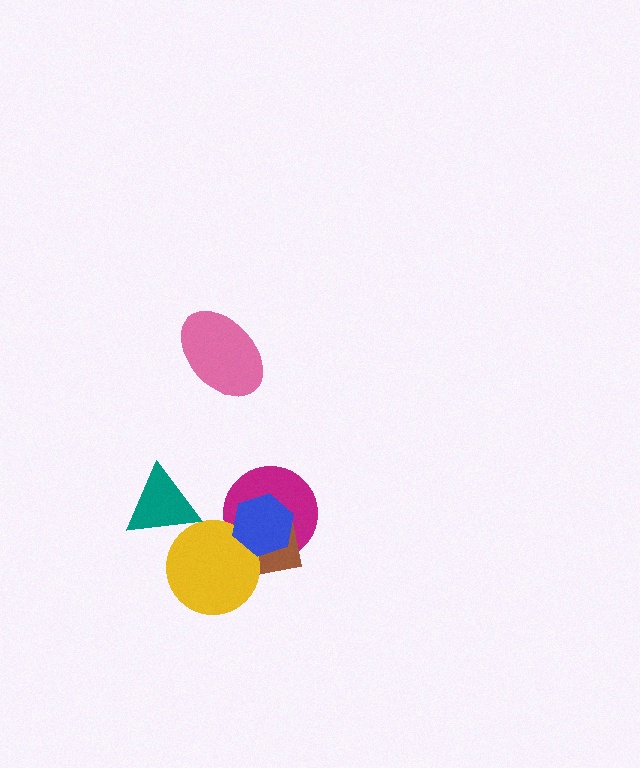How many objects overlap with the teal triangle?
1 object overlaps with the teal triangle.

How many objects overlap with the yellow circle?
4 objects overlap with the yellow circle.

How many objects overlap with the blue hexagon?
3 objects overlap with the blue hexagon.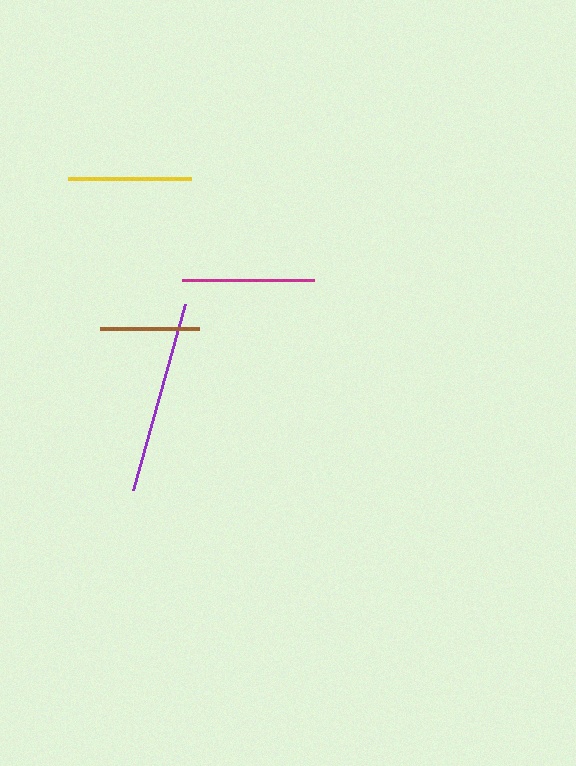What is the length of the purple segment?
The purple segment is approximately 193 pixels long.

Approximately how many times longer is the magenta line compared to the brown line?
The magenta line is approximately 1.3 times the length of the brown line.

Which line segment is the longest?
The purple line is the longest at approximately 193 pixels.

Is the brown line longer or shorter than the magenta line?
The magenta line is longer than the brown line.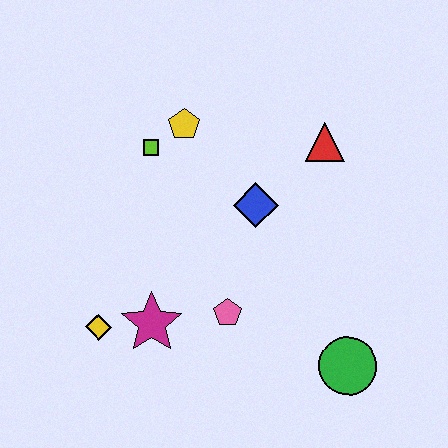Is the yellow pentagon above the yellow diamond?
Yes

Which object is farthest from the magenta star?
The red triangle is farthest from the magenta star.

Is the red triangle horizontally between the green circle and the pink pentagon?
Yes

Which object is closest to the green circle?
The pink pentagon is closest to the green circle.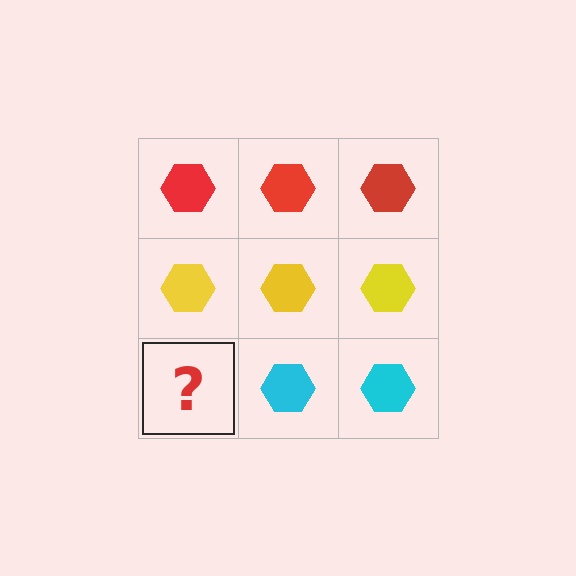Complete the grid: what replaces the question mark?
The question mark should be replaced with a cyan hexagon.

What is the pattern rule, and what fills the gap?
The rule is that each row has a consistent color. The gap should be filled with a cyan hexagon.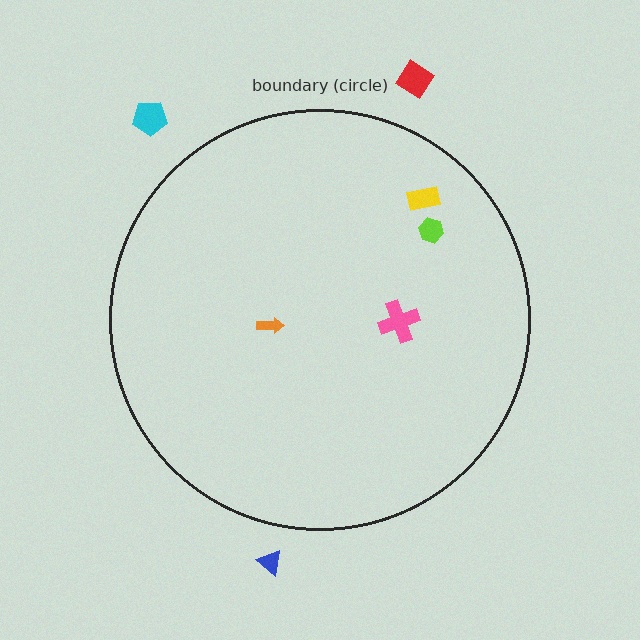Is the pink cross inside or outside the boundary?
Inside.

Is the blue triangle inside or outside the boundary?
Outside.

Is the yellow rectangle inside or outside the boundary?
Inside.